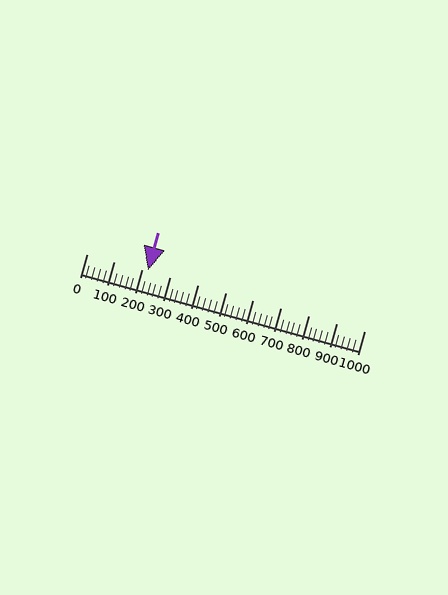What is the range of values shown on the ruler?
The ruler shows values from 0 to 1000.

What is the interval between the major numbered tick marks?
The major tick marks are spaced 100 units apart.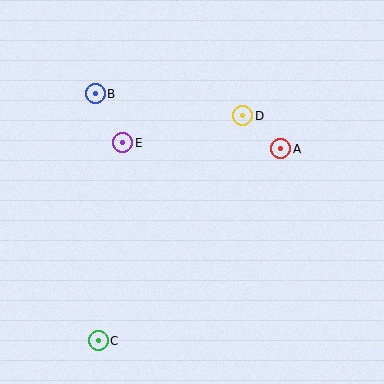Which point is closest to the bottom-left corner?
Point C is closest to the bottom-left corner.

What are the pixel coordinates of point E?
Point E is at (123, 143).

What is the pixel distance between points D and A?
The distance between D and A is 50 pixels.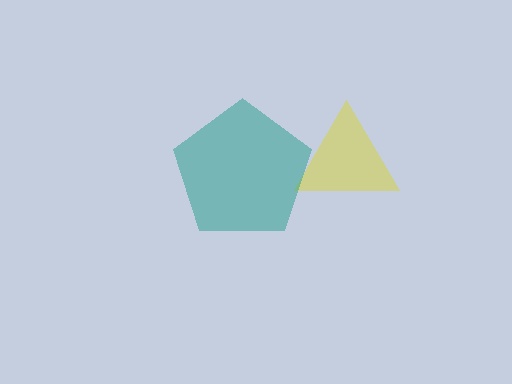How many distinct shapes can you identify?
There are 2 distinct shapes: a yellow triangle, a teal pentagon.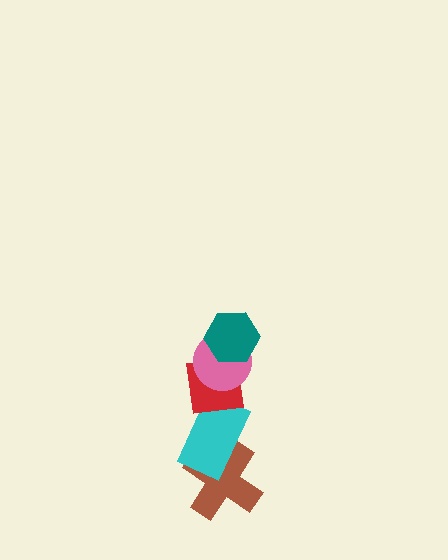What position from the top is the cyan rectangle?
The cyan rectangle is 4th from the top.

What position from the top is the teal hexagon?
The teal hexagon is 1st from the top.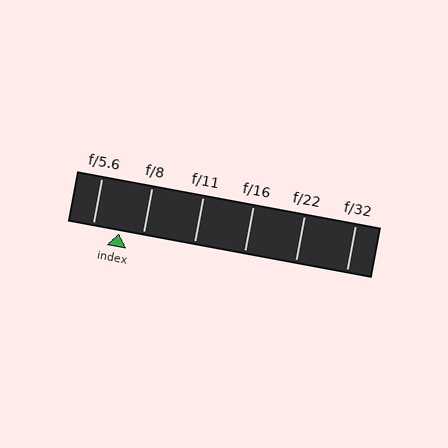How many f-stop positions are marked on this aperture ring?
There are 6 f-stop positions marked.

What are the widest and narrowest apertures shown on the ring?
The widest aperture shown is f/5.6 and the narrowest is f/32.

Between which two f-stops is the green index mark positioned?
The index mark is between f/5.6 and f/8.